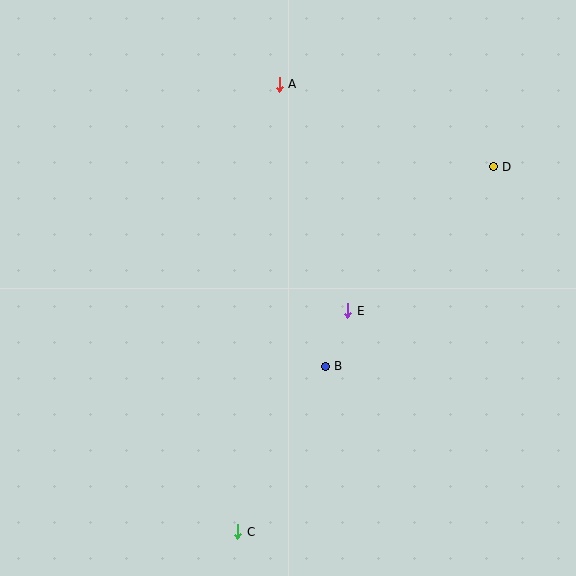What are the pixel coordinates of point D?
Point D is at (493, 167).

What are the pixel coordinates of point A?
Point A is at (279, 84).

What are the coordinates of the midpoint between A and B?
The midpoint between A and B is at (302, 225).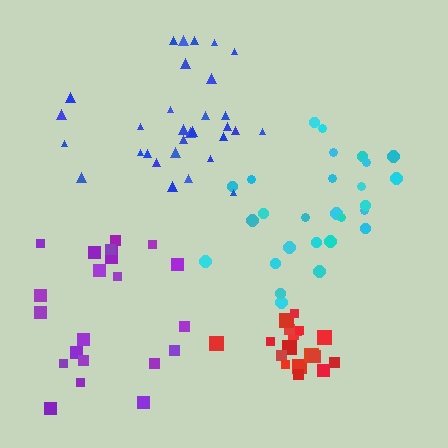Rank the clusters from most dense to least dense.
red, cyan, blue, purple.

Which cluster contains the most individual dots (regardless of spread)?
Blue (31).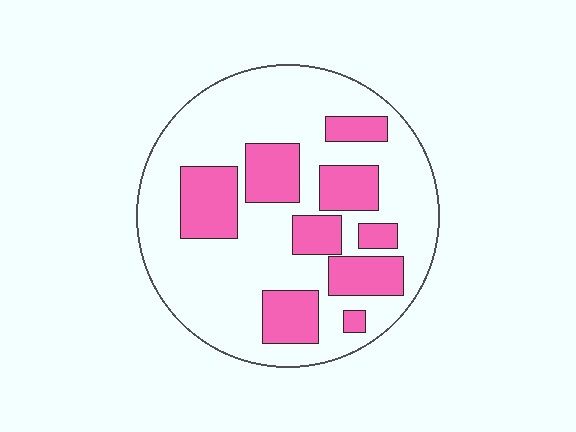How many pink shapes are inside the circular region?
9.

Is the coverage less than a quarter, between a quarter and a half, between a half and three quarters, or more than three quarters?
Between a quarter and a half.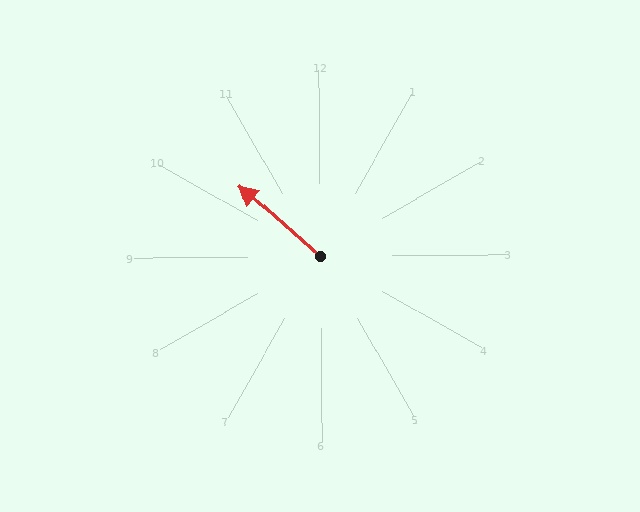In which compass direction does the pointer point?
Northwest.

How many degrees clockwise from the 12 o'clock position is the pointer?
Approximately 312 degrees.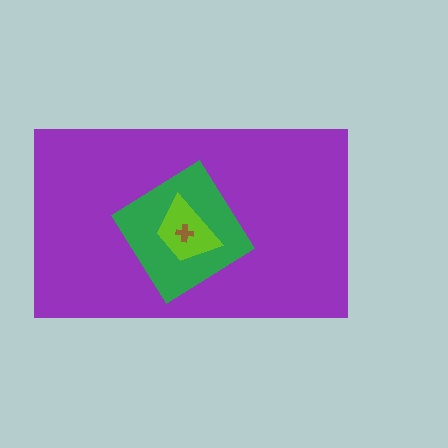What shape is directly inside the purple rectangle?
The green diamond.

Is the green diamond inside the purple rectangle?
Yes.